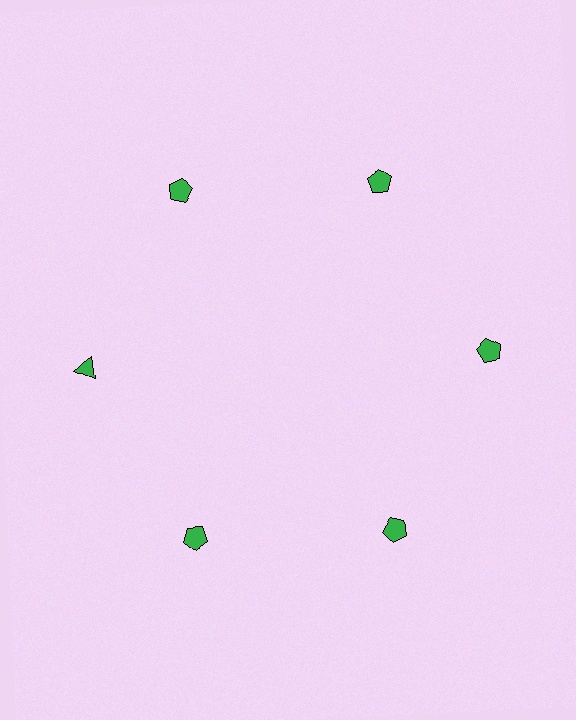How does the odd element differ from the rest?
It has a different shape: triangle instead of pentagon.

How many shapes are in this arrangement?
There are 6 shapes arranged in a ring pattern.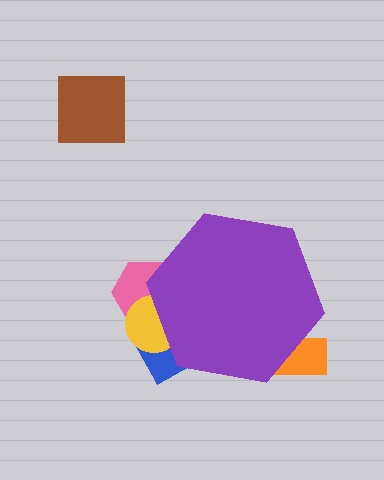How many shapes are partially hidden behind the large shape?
4 shapes are partially hidden.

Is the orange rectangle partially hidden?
Yes, the orange rectangle is partially hidden behind the purple hexagon.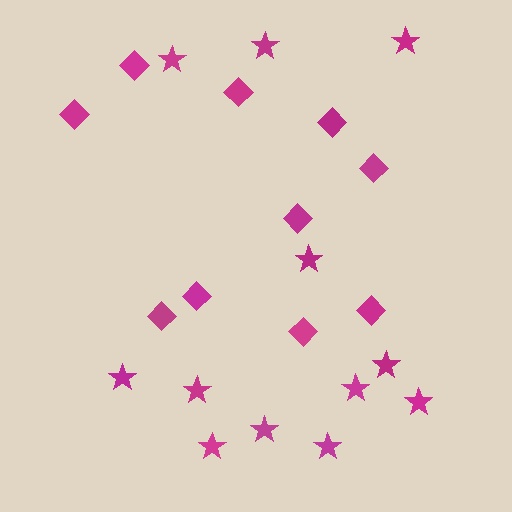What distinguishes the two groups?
There are 2 groups: one group of diamonds (10) and one group of stars (12).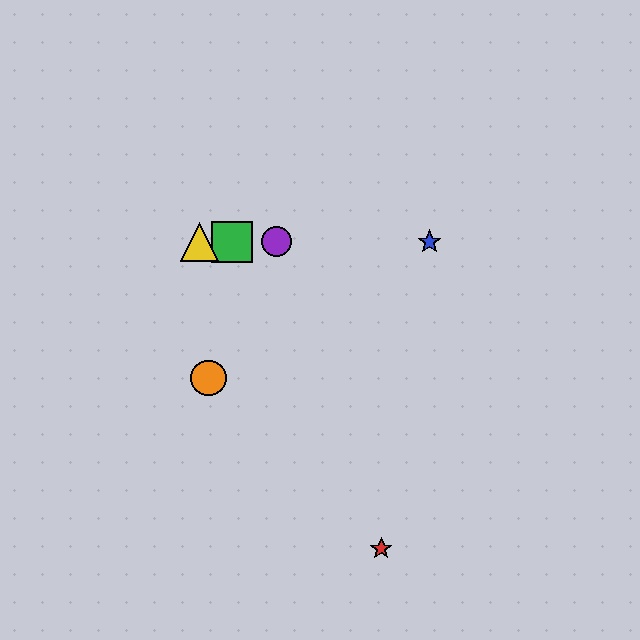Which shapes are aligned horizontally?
The blue star, the green square, the yellow triangle, the purple circle are aligned horizontally.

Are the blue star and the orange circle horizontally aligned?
No, the blue star is at y≈242 and the orange circle is at y≈378.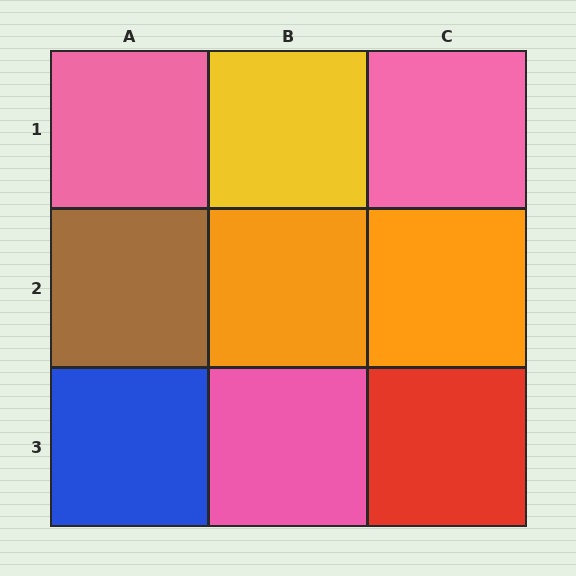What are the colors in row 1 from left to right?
Pink, yellow, pink.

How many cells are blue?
1 cell is blue.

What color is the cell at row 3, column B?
Pink.